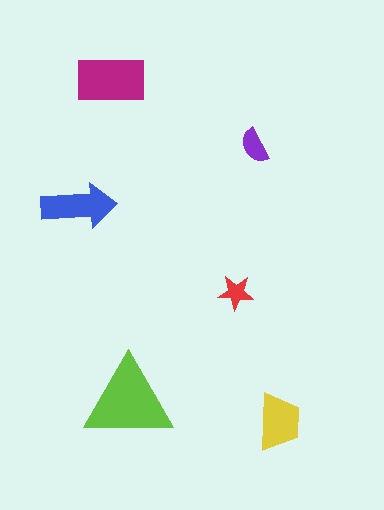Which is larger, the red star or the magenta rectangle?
The magenta rectangle.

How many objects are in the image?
There are 6 objects in the image.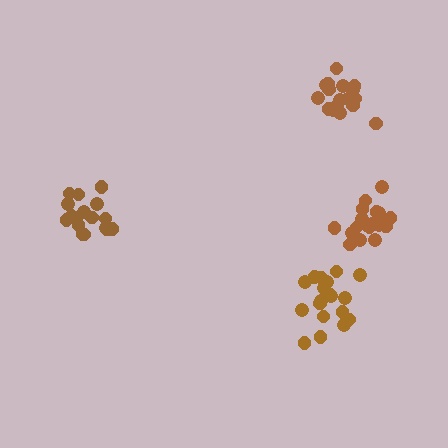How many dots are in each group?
Group 1: 17 dots, Group 2: 21 dots, Group 3: 19 dots, Group 4: 18 dots (75 total).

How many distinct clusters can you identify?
There are 4 distinct clusters.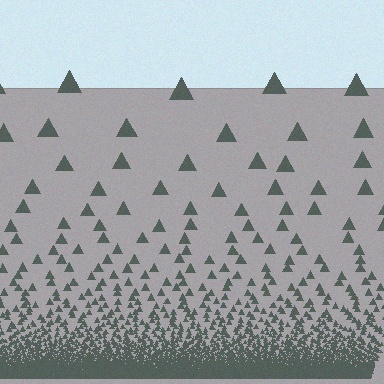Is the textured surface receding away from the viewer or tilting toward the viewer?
The surface appears to tilt toward the viewer. Texture elements get larger and sparser toward the top.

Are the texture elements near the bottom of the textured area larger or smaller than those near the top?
Smaller. The gradient is inverted — elements near the bottom are smaller and denser.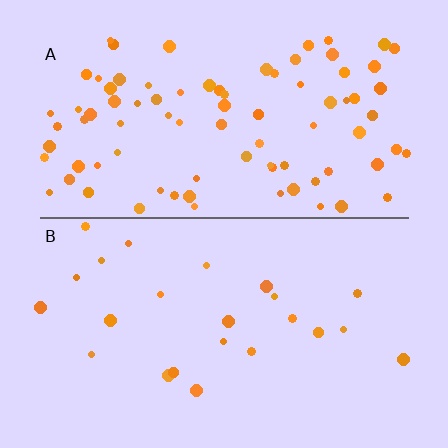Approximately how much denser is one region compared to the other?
Approximately 3.6× — region A over region B.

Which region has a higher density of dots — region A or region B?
A (the top).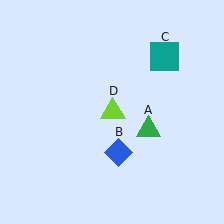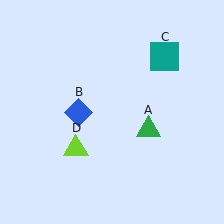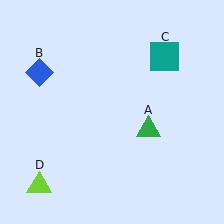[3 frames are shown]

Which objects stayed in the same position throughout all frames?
Green triangle (object A) and teal square (object C) remained stationary.